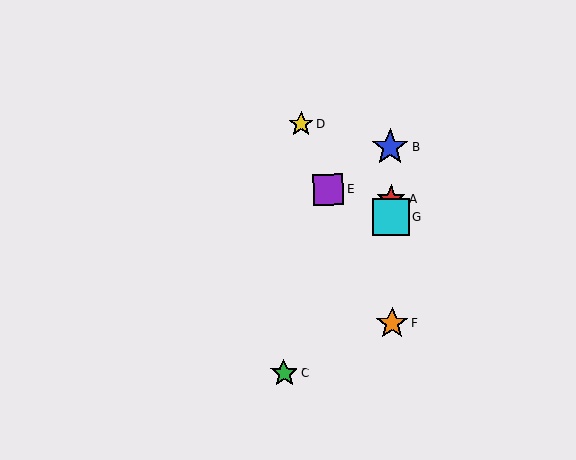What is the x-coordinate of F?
Object F is at x≈392.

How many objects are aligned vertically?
4 objects (A, B, F, G) are aligned vertically.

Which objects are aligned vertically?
Objects A, B, F, G are aligned vertically.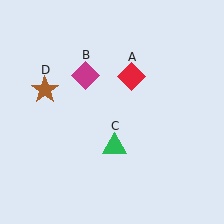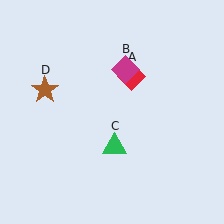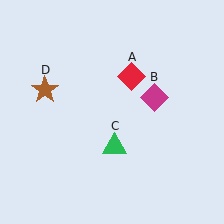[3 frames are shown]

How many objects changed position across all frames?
1 object changed position: magenta diamond (object B).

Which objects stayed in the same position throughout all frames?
Red diamond (object A) and green triangle (object C) and brown star (object D) remained stationary.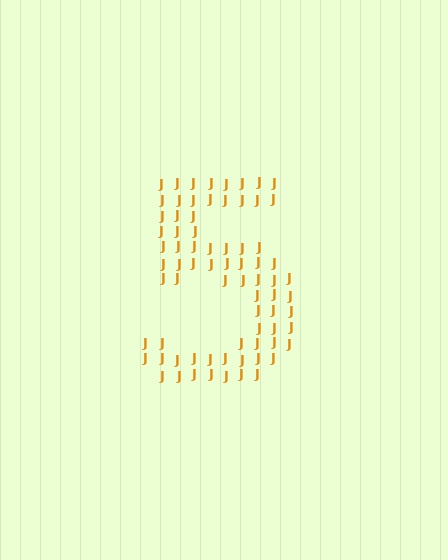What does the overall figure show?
The overall figure shows the digit 5.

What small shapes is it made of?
It is made of small letter J's.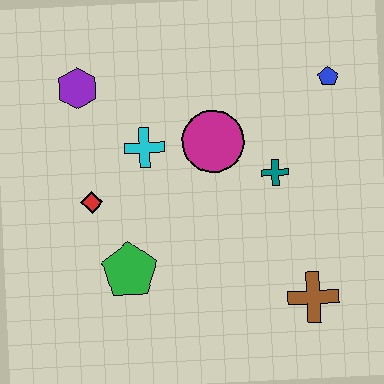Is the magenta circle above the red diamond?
Yes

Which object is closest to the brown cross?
The teal cross is closest to the brown cross.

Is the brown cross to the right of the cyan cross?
Yes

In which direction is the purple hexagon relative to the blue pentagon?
The purple hexagon is to the left of the blue pentagon.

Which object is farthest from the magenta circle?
The brown cross is farthest from the magenta circle.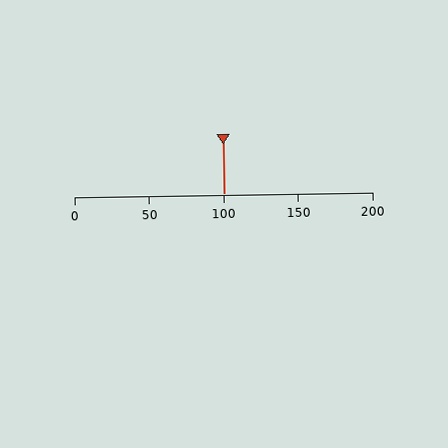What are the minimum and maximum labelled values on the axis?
The axis runs from 0 to 200.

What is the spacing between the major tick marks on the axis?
The major ticks are spaced 50 apart.